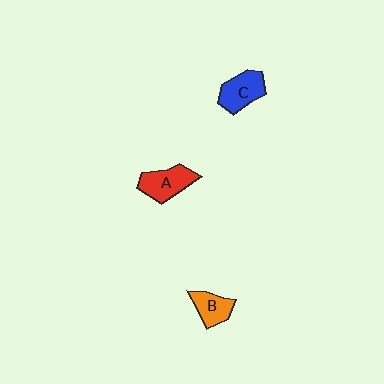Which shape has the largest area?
Shape A (red).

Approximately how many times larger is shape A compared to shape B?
Approximately 1.3 times.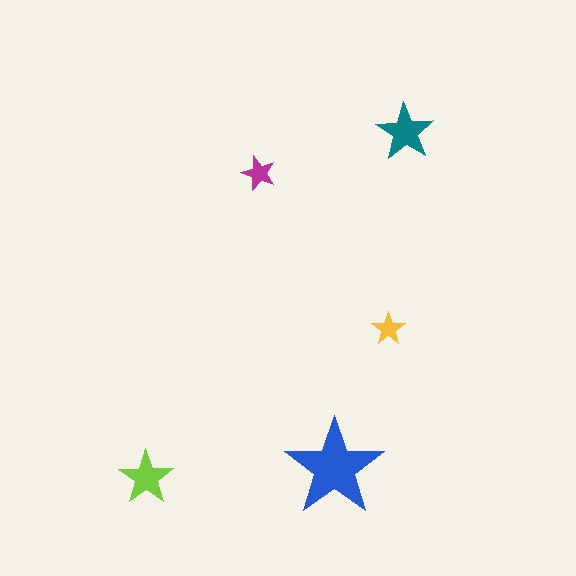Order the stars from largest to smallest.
the blue one, the teal one, the lime one, the magenta one, the yellow one.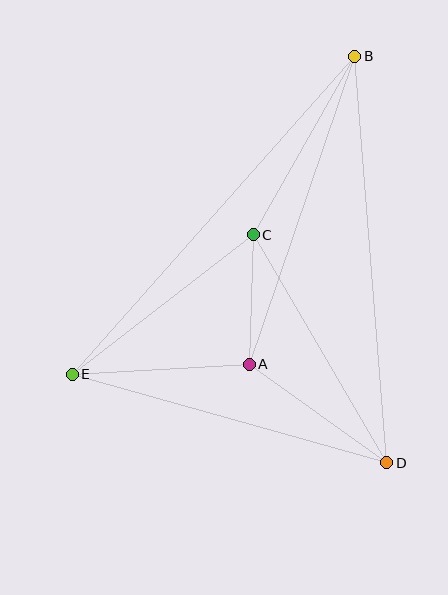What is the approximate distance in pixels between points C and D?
The distance between C and D is approximately 264 pixels.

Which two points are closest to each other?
Points A and C are closest to each other.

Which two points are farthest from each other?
Points B and E are farthest from each other.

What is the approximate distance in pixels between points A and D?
The distance between A and D is approximately 169 pixels.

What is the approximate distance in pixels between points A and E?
The distance between A and E is approximately 177 pixels.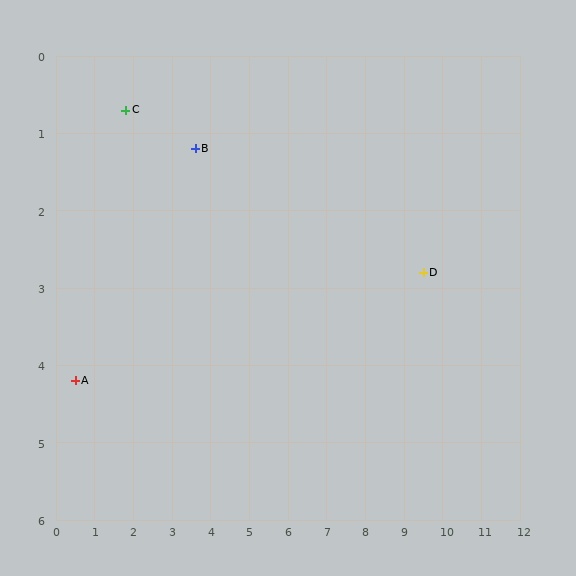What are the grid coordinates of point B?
Point B is at approximately (3.6, 1.2).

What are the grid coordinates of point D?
Point D is at approximately (9.5, 2.8).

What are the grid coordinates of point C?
Point C is at approximately (1.8, 0.7).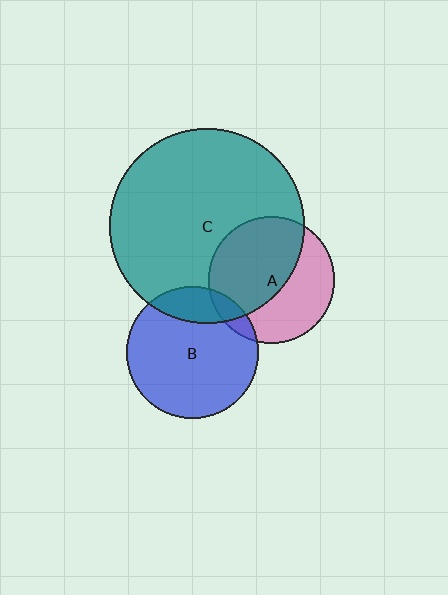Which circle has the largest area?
Circle C (teal).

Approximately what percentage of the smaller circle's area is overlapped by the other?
Approximately 20%.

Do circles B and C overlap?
Yes.